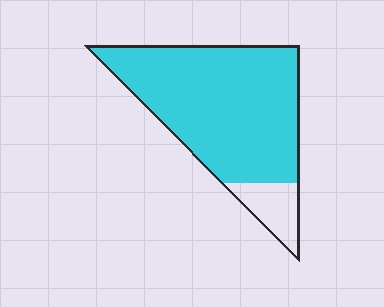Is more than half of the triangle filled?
Yes.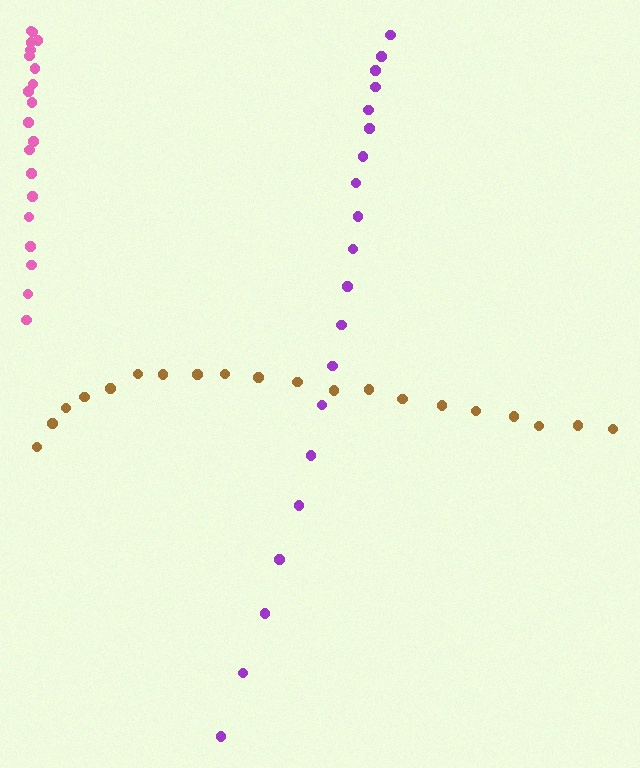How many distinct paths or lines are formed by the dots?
There are 3 distinct paths.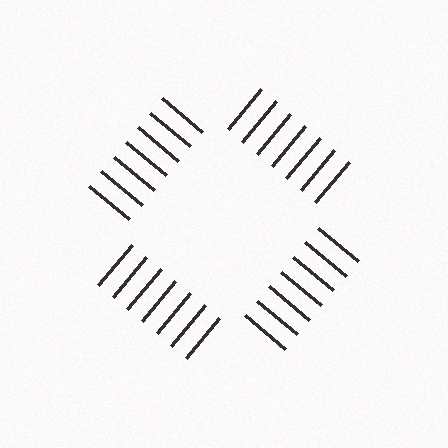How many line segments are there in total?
28 — 7 along each of the 4 edges.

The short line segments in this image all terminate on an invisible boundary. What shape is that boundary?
An illusory square — the line segments terminate on its edges but no continuous stroke is drawn.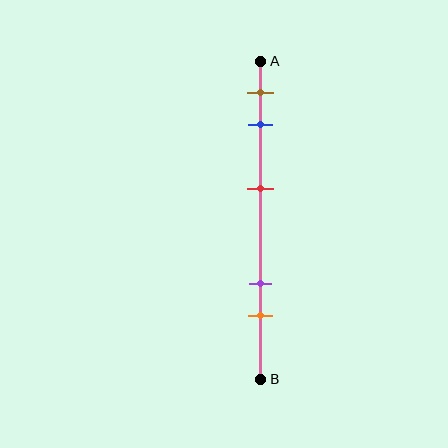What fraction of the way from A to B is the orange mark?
The orange mark is approximately 80% (0.8) of the way from A to B.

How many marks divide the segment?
There are 5 marks dividing the segment.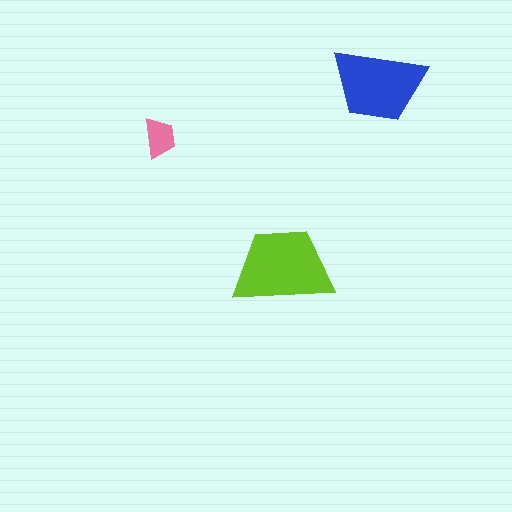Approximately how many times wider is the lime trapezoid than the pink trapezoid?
About 2.5 times wider.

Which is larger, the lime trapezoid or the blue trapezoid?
The lime one.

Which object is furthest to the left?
The pink trapezoid is leftmost.